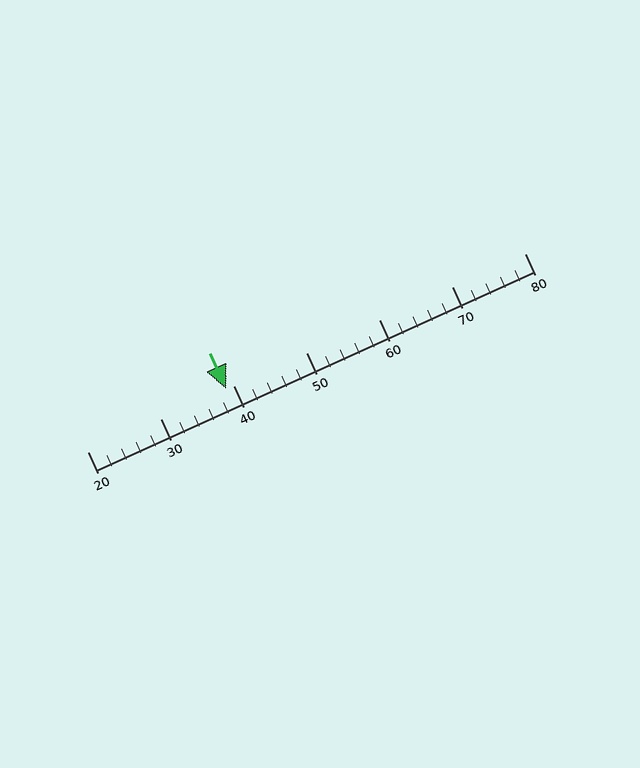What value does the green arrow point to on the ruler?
The green arrow points to approximately 39.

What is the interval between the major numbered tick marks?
The major tick marks are spaced 10 units apart.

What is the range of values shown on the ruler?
The ruler shows values from 20 to 80.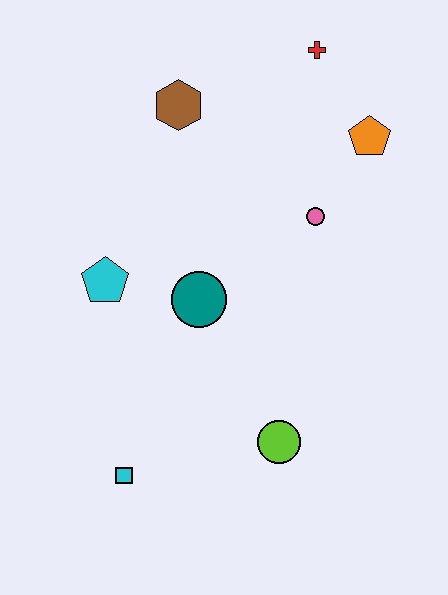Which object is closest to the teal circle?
The cyan pentagon is closest to the teal circle.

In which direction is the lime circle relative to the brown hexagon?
The lime circle is below the brown hexagon.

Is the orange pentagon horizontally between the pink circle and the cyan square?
No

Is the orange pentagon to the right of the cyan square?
Yes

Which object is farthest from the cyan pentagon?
The red cross is farthest from the cyan pentagon.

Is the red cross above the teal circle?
Yes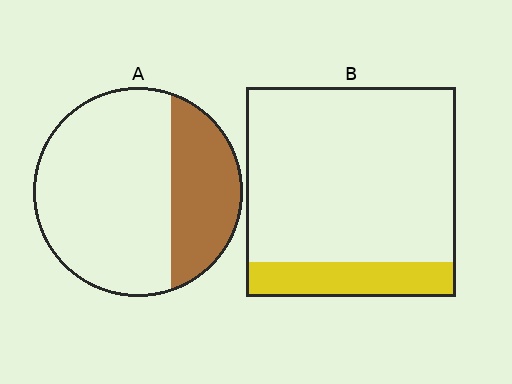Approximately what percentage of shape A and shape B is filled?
A is approximately 30% and B is approximately 15%.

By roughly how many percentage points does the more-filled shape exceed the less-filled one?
By roughly 15 percentage points (A over B).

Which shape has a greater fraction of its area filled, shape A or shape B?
Shape A.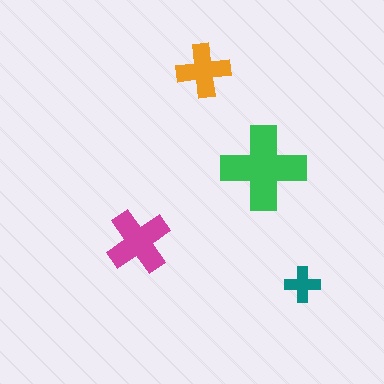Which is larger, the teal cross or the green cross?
The green one.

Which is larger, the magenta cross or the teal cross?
The magenta one.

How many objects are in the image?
There are 4 objects in the image.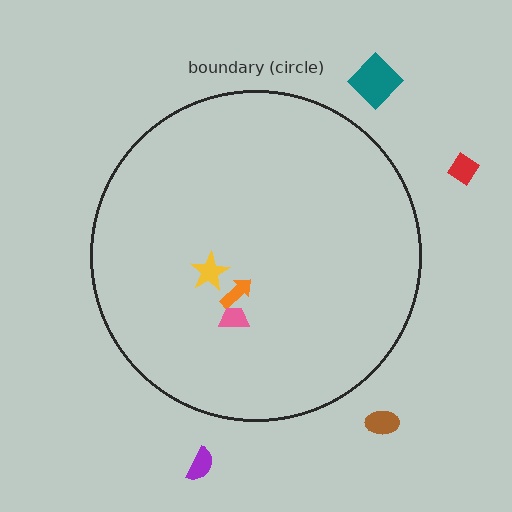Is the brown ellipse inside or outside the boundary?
Outside.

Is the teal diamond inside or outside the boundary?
Outside.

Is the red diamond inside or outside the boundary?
Outside.